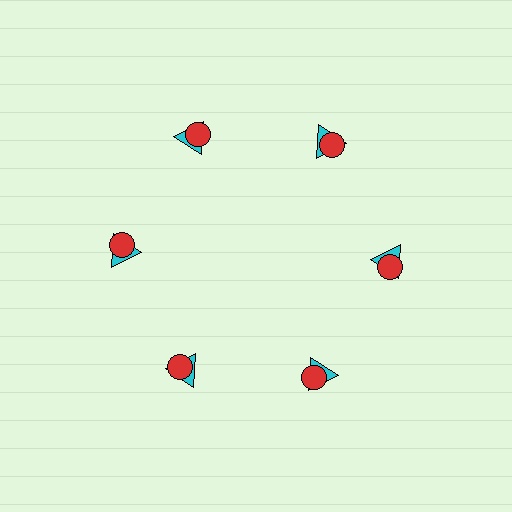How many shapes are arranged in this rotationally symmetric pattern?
There are 12 shapes, arranged in 6 groups of 2.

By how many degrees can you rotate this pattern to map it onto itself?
The pattern maps onto itself every 60 degrees of rotation.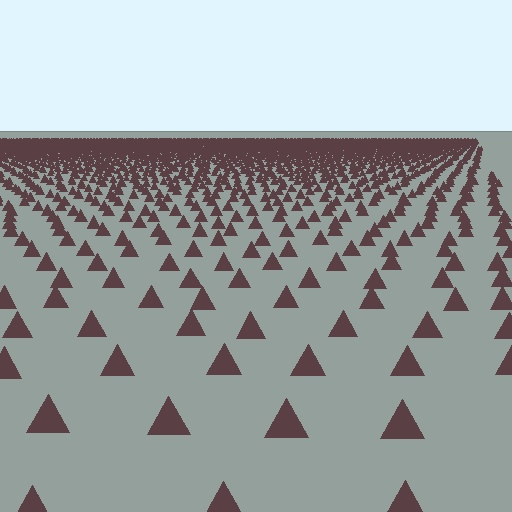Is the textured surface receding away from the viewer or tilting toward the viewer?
The surface is receding away from the viewer. Texture elements get smaller and denser toward the top.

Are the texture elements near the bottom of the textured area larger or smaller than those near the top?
Larger. Near the bottom, elements are closer to the viewer and appear at a bigger on-screen size.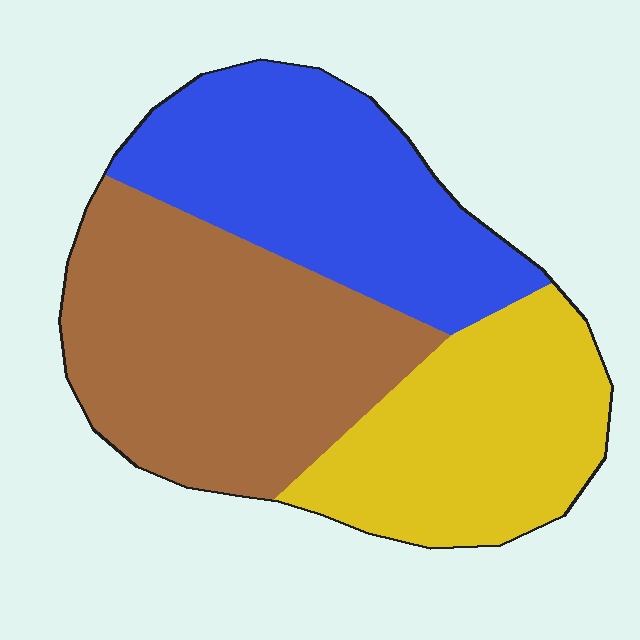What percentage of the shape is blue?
Blue takes up about one third (1/3) of the shape.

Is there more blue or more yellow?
Blue.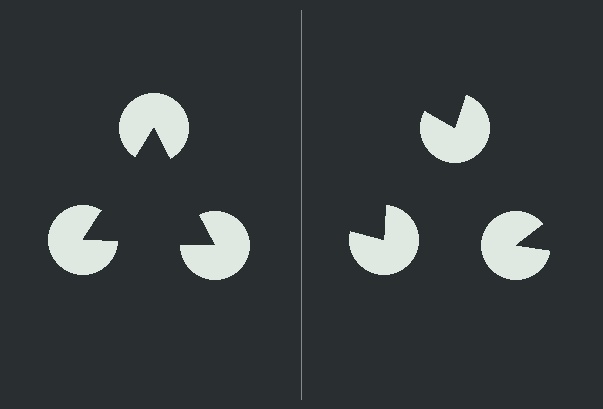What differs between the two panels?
The pac-man discs are positioned identically on both sides; only the wedge orientations differ. On the left they align to a triangle; on the right they are misaligned.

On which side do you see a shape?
An illusory triangle appears on the left side. On the right side the wedge cuts are rotated, so no coherent shape forms.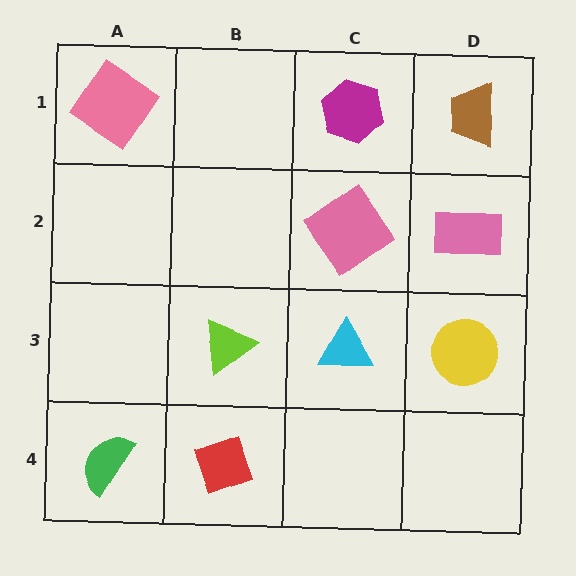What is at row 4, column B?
A red diamond.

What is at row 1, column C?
A magenta hexagon.